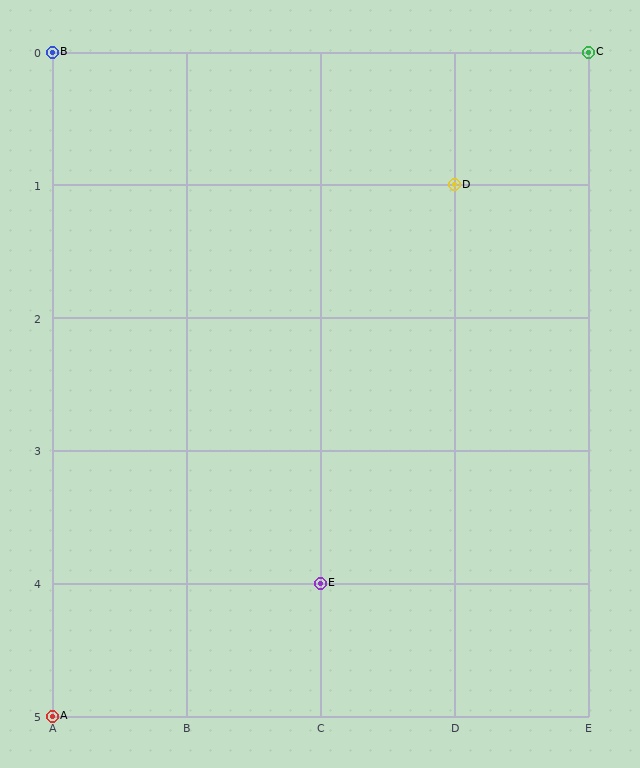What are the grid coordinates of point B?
Point B is at grid coordinates (A, 0).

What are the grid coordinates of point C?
Point C is at grid coordinates (E, 0).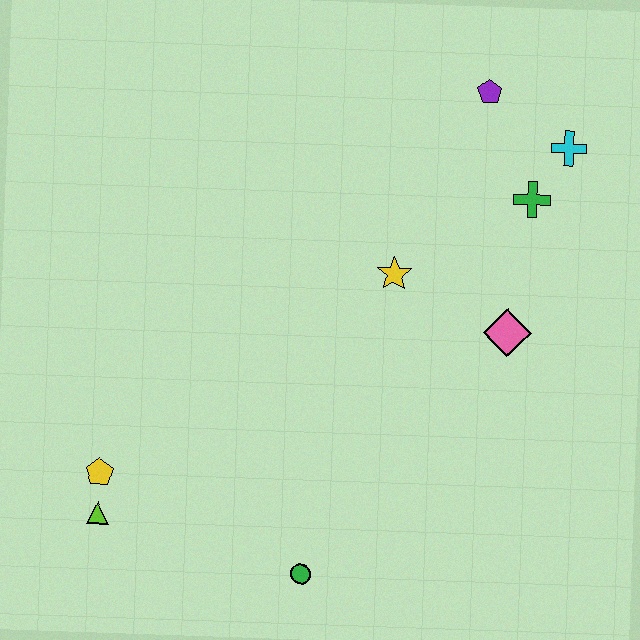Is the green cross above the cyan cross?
No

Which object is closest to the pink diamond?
The yellow star is closest to the pink diamond.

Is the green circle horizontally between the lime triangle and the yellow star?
Yes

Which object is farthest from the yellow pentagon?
The cyan cross is farthest from the yellow pentagon.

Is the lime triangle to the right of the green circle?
No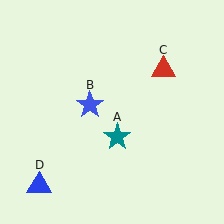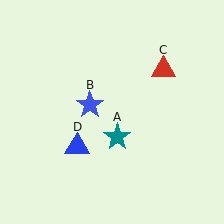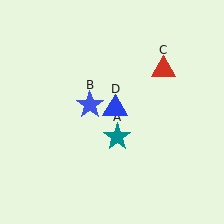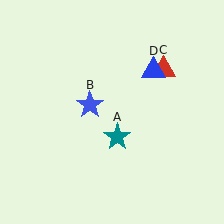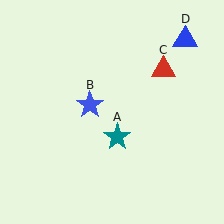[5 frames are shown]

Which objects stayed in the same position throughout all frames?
Teal star (object A) and blue star (object B) and red triangle (object C) remained stationary.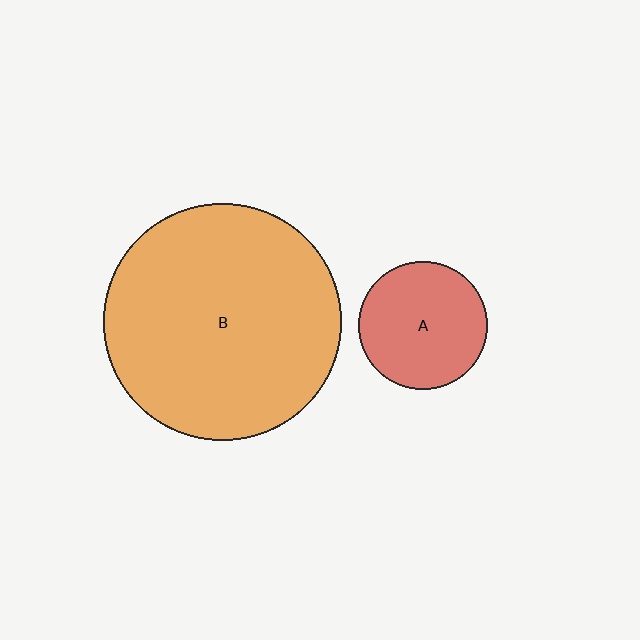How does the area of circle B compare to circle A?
Approximately 3.4 times.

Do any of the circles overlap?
No, none of the circles overlap.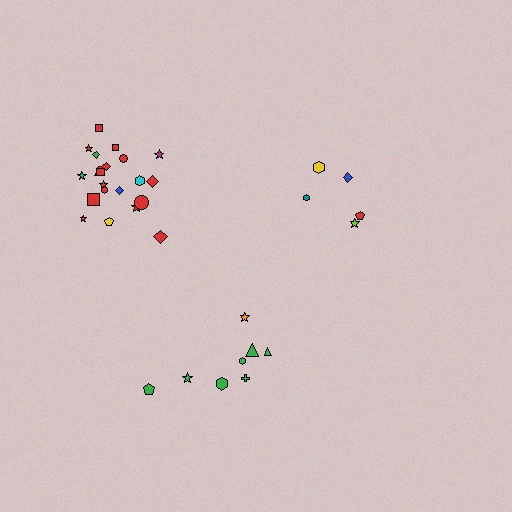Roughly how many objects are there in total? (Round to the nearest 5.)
Roughly 35 objects in total.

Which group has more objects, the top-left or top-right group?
The top-left group.